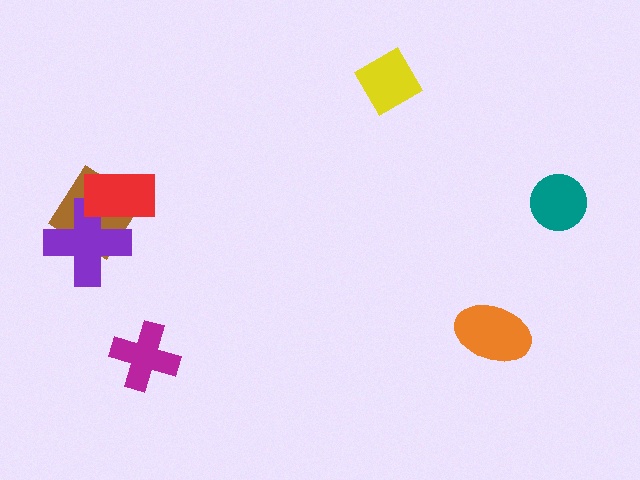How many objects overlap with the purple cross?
2 objects overlap with the purple cross.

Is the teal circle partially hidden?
No, no other shape covers it.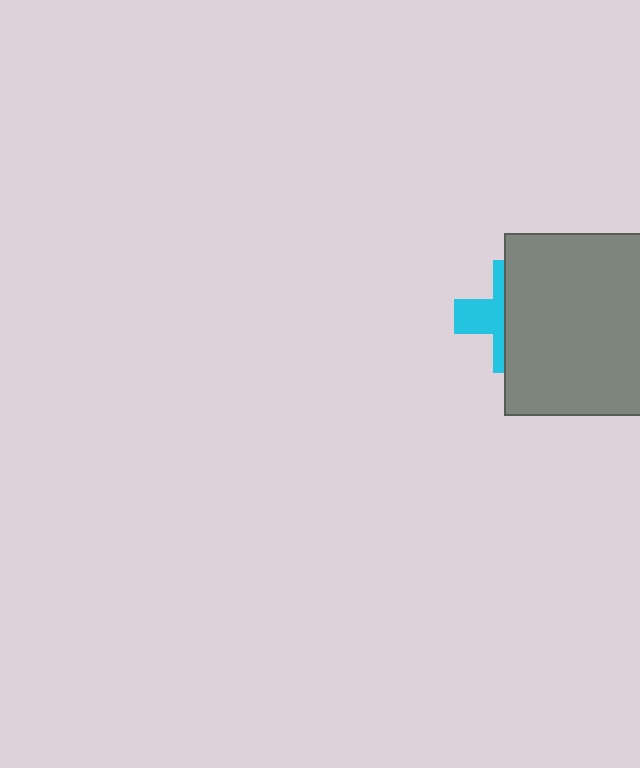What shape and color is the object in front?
The object in front is a gray rectangle.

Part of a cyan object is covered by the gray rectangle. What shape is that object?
It is a cross.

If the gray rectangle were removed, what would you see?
You would see the complete cyan cross.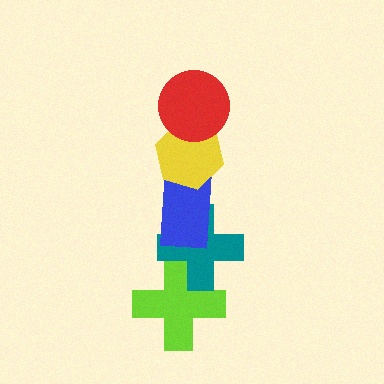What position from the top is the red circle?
The red circle is 1st from the top.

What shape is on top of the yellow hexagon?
The red circle is on top of the yellow hexagon.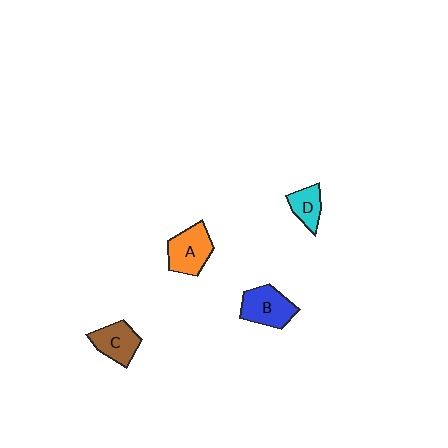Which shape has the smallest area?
Shape D (cyan).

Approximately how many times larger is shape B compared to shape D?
Approximately 1.6 times.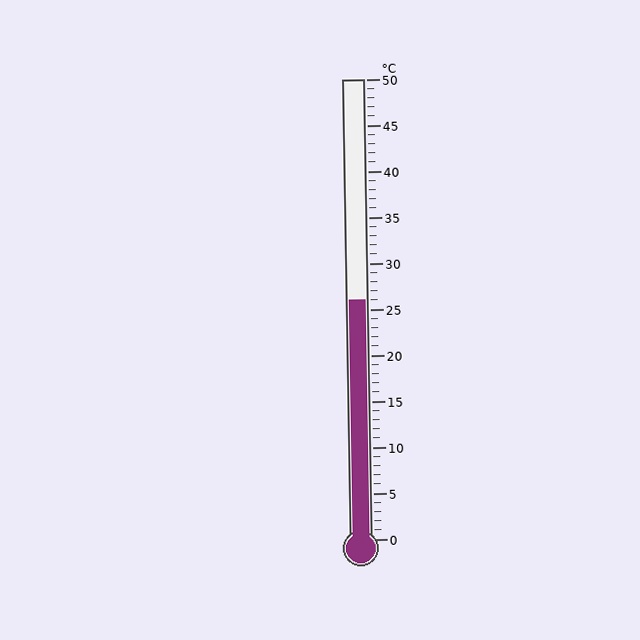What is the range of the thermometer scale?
The thermometer scale ranges from 0°C to 50°C.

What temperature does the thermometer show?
The thermometer shows approximately 26°C.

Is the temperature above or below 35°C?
The temperature is below 35°C.